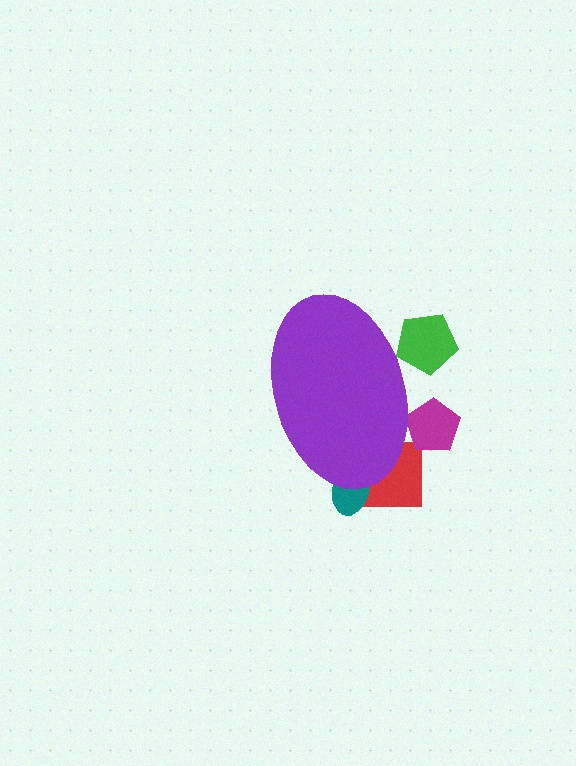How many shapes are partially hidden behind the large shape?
4 shapes are partially hidden.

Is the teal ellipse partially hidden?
Yes, the teal ellipse is partially hidden behind the purple ellipse.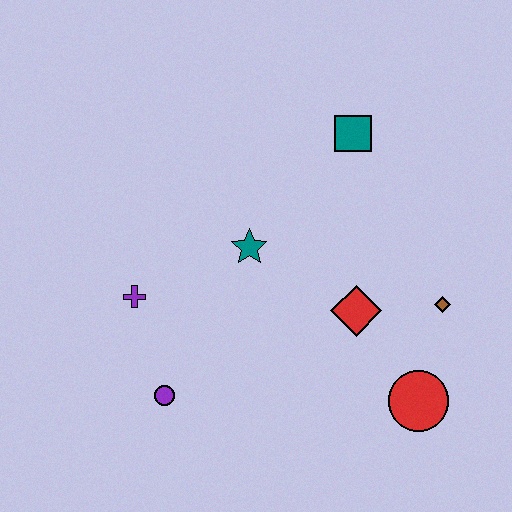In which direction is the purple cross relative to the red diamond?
The purple cross is to the left of the red diamond.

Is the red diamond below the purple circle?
No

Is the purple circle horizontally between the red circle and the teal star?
No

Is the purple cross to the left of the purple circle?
Yes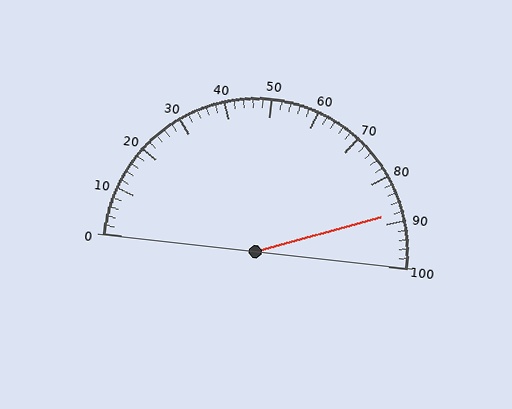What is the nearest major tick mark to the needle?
The nearest major tick mark is 90.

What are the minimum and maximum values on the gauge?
The gauge ranges from 0 to 100.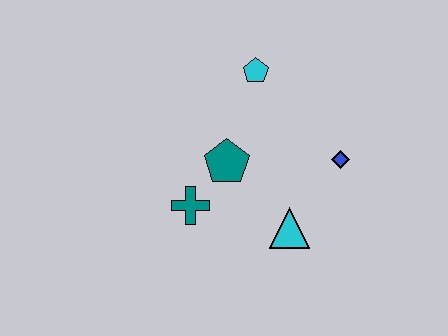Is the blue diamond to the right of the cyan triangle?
Yes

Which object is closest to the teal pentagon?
The teal cross is closest to the teal pentagon.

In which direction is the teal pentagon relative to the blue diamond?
The teal pentagon is to the left of the blue diamond.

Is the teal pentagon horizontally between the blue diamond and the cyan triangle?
No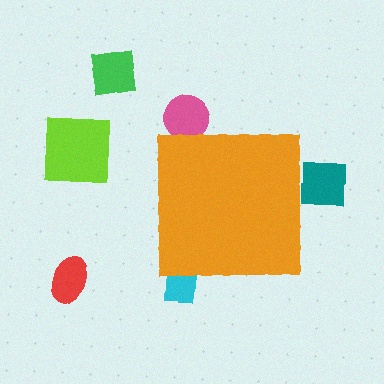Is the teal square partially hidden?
Yes, the teal square is partially hidden behind the orange square.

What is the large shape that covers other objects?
An orange square.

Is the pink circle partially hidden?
Yes, the pink circle is partially hidden behind the orange square.